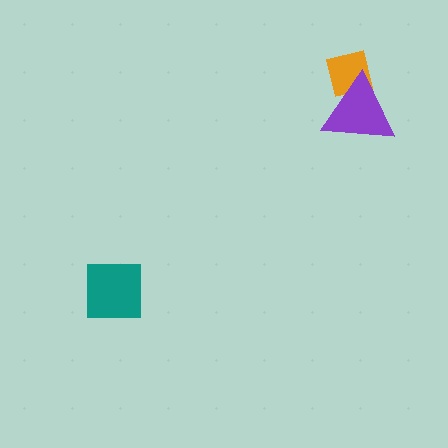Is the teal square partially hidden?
No, no other shape covers it.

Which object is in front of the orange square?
The purple triangle is in front of the orange square.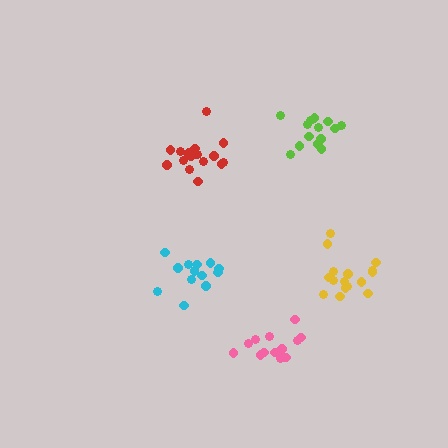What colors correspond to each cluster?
The clusters are colored: cyan, red, lime, yellow, pink.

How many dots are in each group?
Group 1: 13 dots, Group 2: 18 dots, Group 3: 14 dots, Group 4: 16 dots, Group 5: 14 dots (75 total).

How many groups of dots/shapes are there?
There are 5 groups.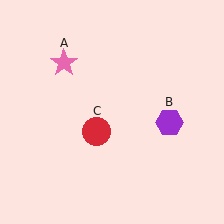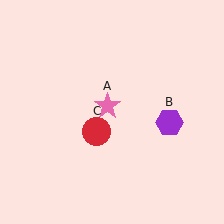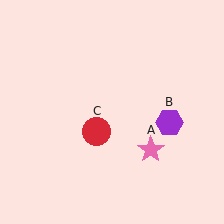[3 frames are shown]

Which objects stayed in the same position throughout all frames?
Purple hexagon (object B) and red circle (object C) remained stationary.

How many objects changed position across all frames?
1 object changed position: pink star (object A).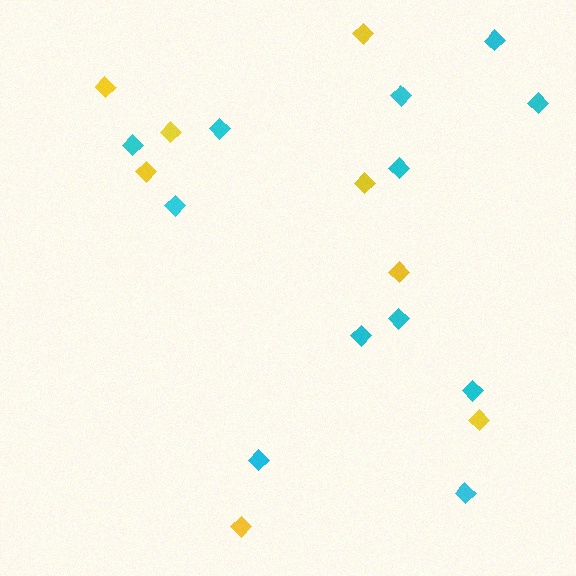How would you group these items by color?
There are 2 groups: one group of cyan diamonds (12) and one group of yellow diamonds (8).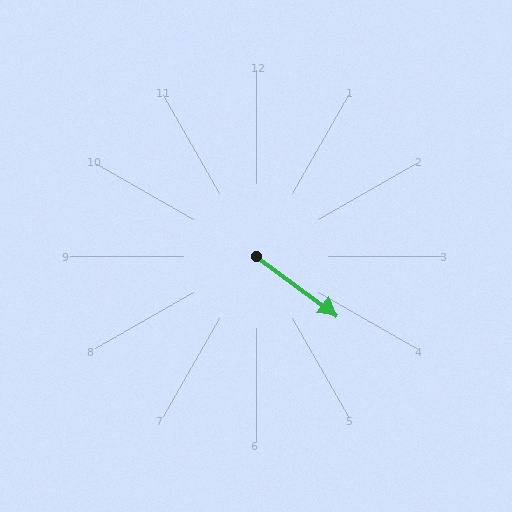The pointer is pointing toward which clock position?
Roughly 4 o'clock.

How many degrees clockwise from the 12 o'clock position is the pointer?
Approximately 126 degrees.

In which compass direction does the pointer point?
Southeast.